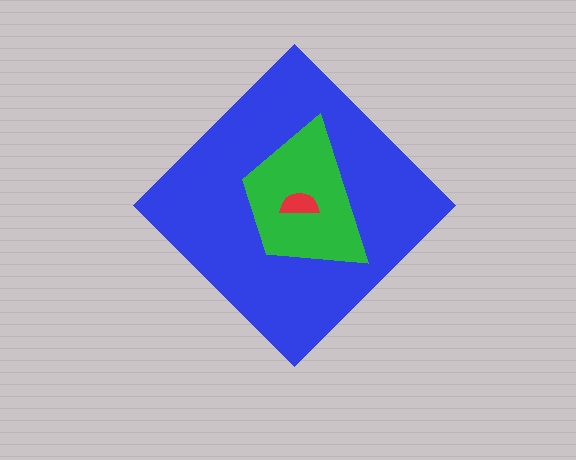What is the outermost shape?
The blue diamond.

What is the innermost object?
The red semicircle.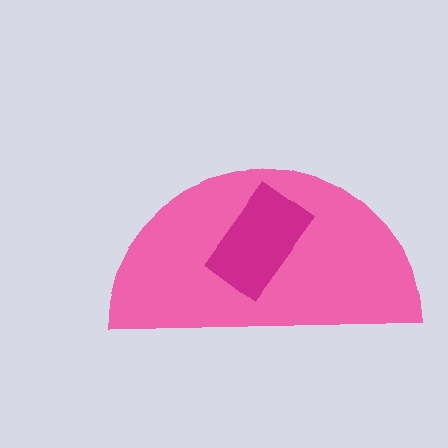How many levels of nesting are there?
2.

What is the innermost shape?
The magenta rectangle.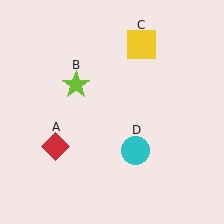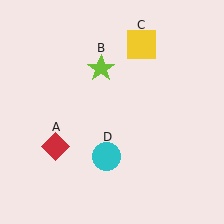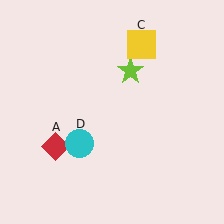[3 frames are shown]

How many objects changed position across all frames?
2 objects changed position: lime star (object B), cyan circle (object D).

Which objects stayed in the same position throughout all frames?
Red diamond (object A) and yellow square (object C) remained stationary.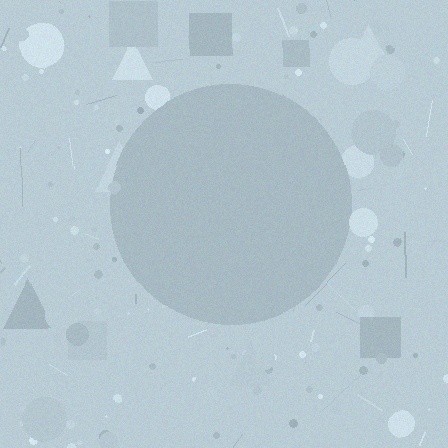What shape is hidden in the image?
A circle is hidden in the image.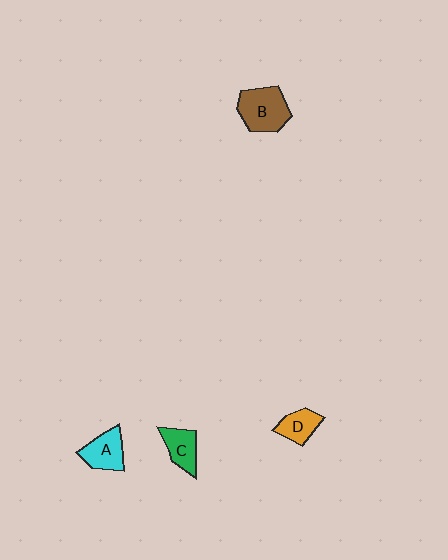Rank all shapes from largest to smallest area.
From largest to smallest: B (brown), A (cyan), C (green), D (orange).